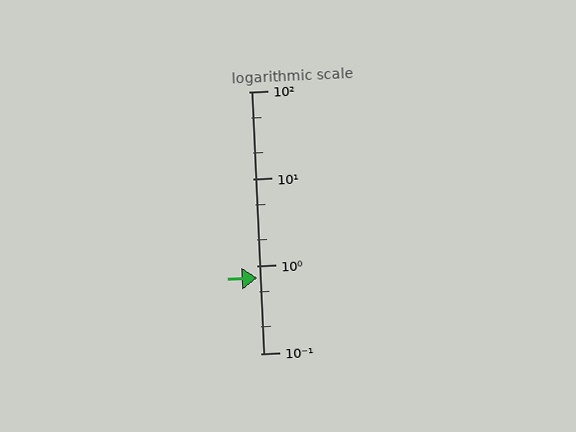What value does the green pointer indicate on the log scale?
The pointer indicates approximately 0.74.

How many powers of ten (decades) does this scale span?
The scale spans 3 decades, from 0.1 to 100.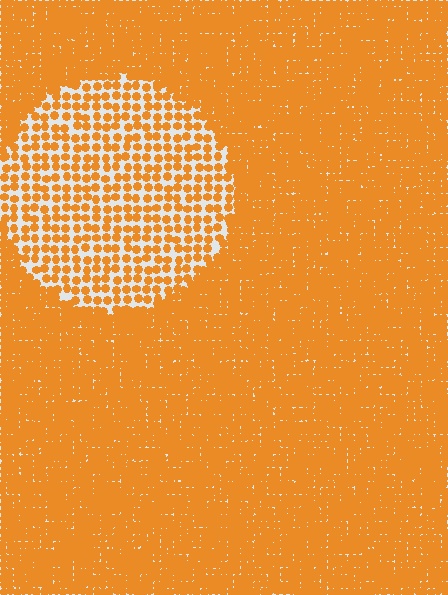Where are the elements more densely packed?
The elements are more densely packed outside the circle boundary.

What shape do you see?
I see a circle.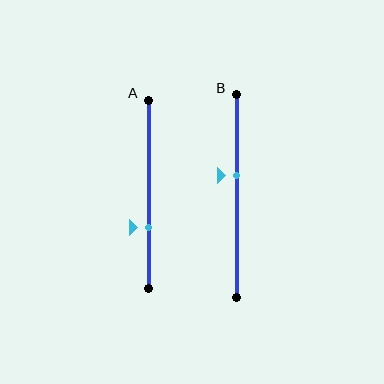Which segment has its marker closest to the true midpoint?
Segment B has its marker closest to the true midpoint.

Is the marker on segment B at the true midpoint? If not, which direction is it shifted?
No, the marker on segment B is shifted upward by about 10% of the segment length.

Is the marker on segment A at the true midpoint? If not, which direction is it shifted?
No, the marker on segment A is shifted downward by about 18% of the segment length.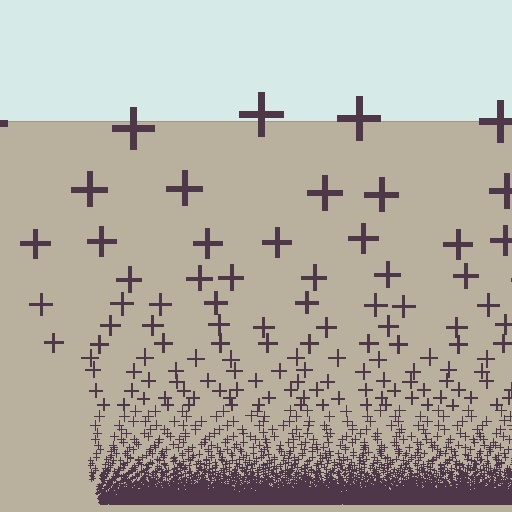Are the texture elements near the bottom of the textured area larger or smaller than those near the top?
Smaller. The gradient is inverted — elements near the bottom are smaller and denser.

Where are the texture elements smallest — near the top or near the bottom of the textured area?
Near the bottom.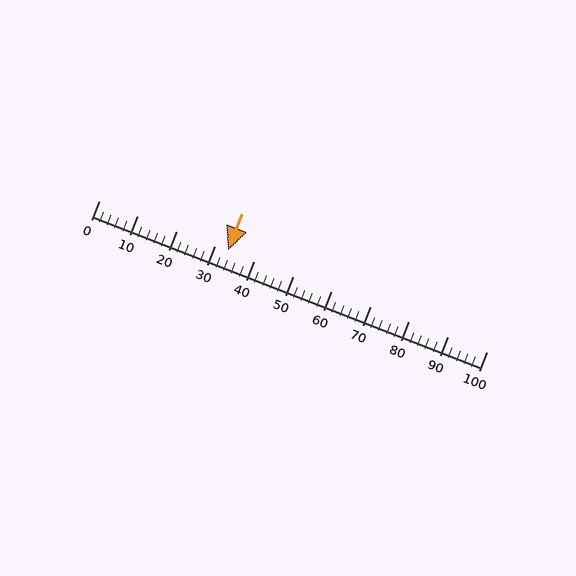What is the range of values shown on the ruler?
The ruler shows values from 0 to 100.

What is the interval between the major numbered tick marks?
The major tick marks are spaced 10 units apart.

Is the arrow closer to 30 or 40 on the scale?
The arrow is closer to 30.